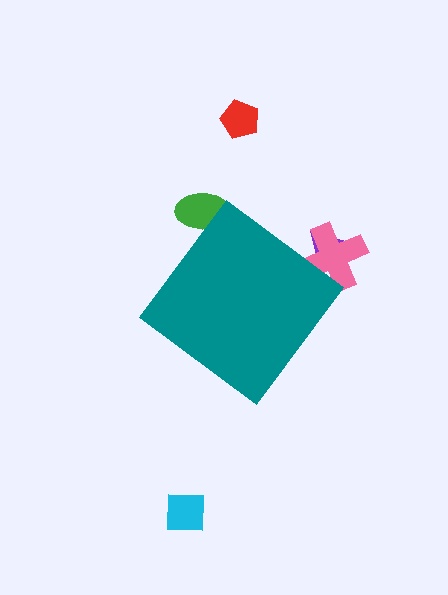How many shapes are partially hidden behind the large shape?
3 shapes are partially hidden.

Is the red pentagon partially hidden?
No, the red pentagon is fully visible.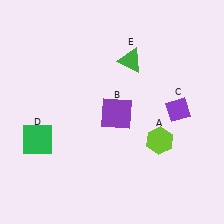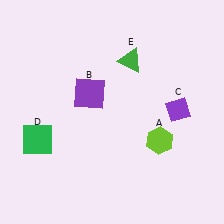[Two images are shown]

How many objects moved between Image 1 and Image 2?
1 object moved between the two images.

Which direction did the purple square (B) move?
The purple square (B) moved left.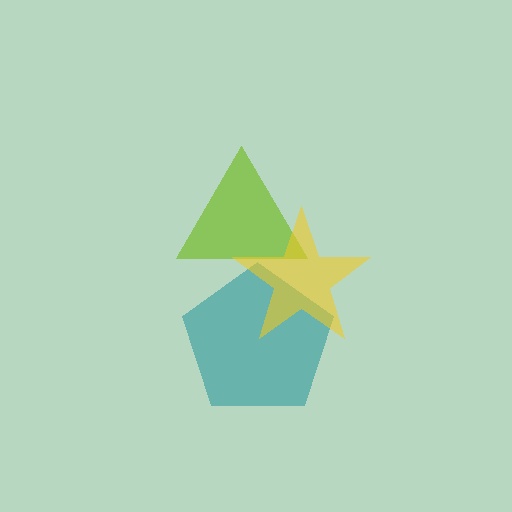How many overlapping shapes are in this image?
There are 3 overlapping shapes in the image.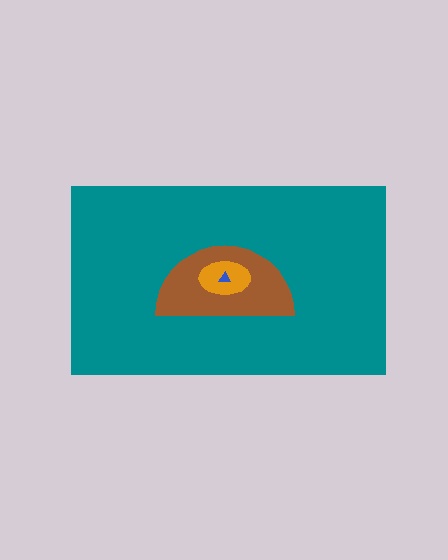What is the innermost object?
The blue triangle.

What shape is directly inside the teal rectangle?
The brown semicircle.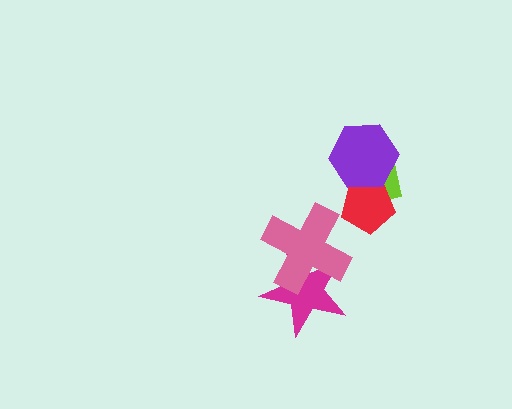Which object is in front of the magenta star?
The pink cross is in front of the magenta star.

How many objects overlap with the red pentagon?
2 objects overlap with the red pentagon.